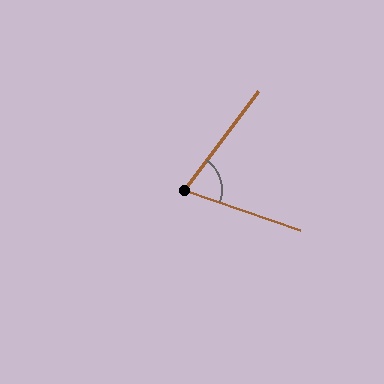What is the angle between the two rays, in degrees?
Approximately 72 degrees.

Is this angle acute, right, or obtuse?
It is acute.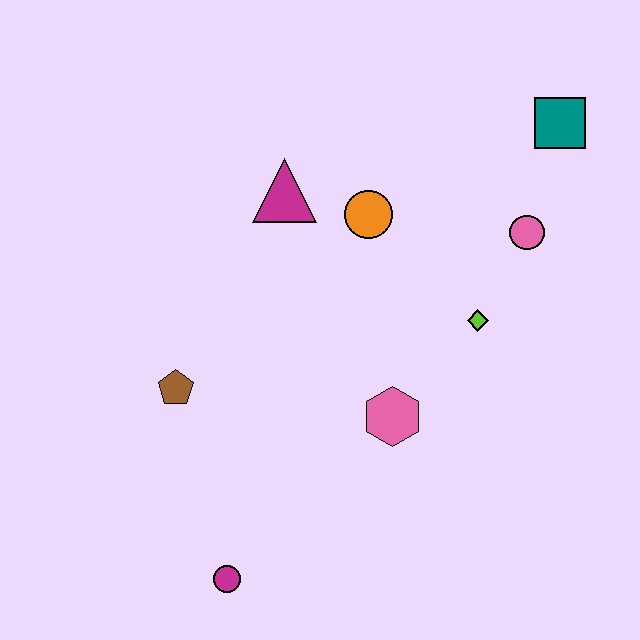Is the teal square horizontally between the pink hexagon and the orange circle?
No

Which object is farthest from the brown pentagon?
The teal square is farthest from the brown pentagon.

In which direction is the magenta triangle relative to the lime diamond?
The magenta triangle is to the left of the lime diamond.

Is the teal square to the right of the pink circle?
Yes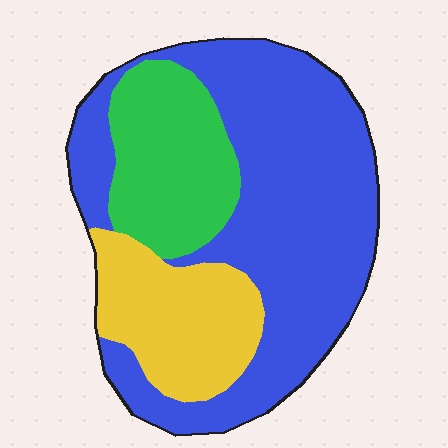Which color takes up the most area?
Blue, at roughly 60%.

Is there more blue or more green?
Blue.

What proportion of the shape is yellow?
Yellow covers roughly 20% of the shape.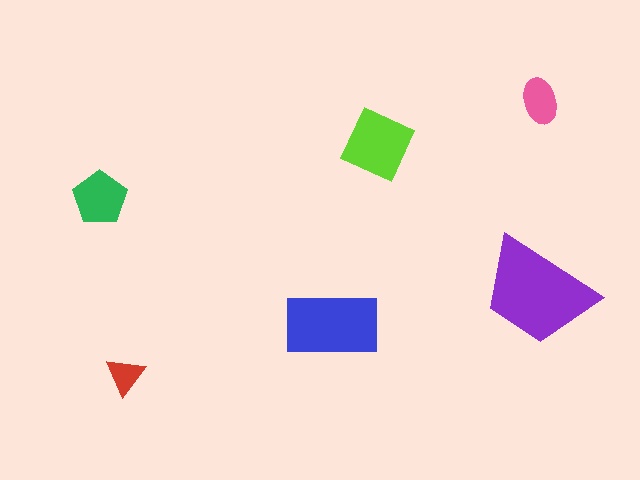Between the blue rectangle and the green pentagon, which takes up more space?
The blue rectangle.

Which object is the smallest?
The red triangle.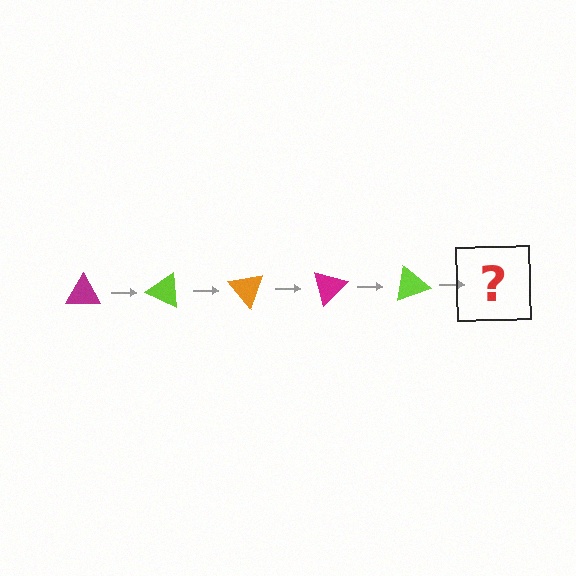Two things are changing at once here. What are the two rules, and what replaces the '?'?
The two rules are that it rotates 25 degrees each step and the color cycles through magenta, lime, and orange. The '?' should be an orange triangle, rotated 125 degrees from the start.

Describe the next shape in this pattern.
It should be an orange triangle, rotated 125 degrees from the start.